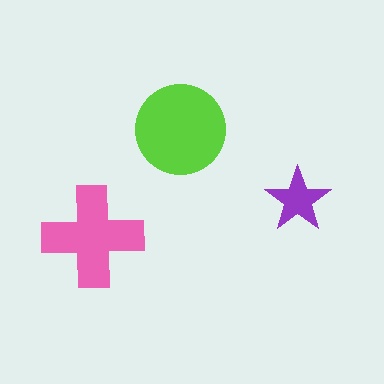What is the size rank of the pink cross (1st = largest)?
2nd.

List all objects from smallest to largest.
The purple star, the pink cross, the lime circle.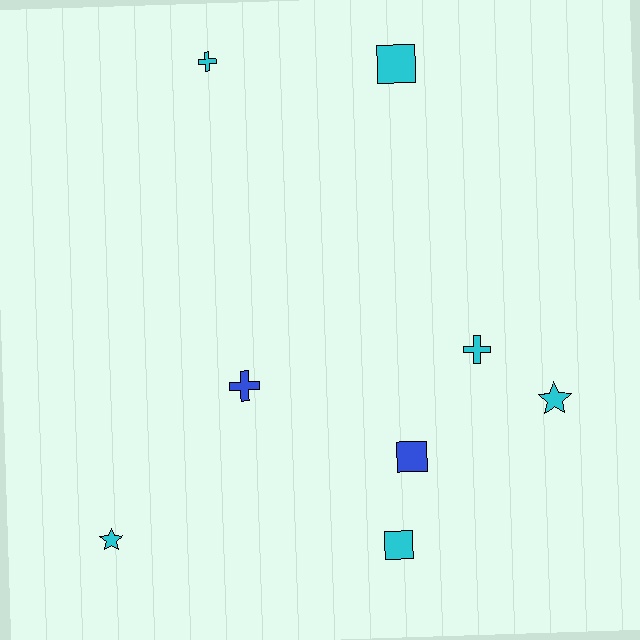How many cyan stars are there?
There are 2 cyan stars.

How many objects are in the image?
There are 8 objects.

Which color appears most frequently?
Cyan, with 6 objects.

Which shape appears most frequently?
Cross, with 3 objects.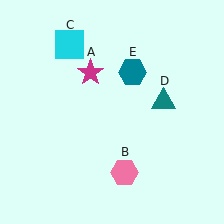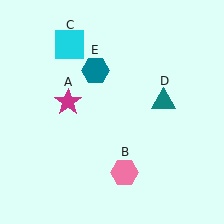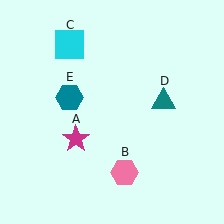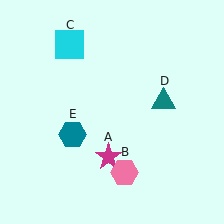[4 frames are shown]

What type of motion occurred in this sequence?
The magenta star (object A), teal hexagon (object E) rotated counterclockwise around the center of the scene.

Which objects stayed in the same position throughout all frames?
Pink hexagon (object B) and cyan square (object C) and teal triangle (object D) remained stationary.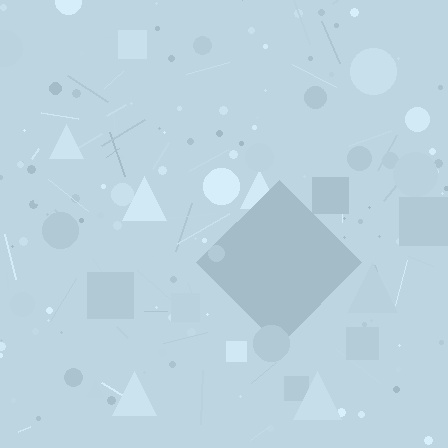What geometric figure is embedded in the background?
A diamond is embedded in the background.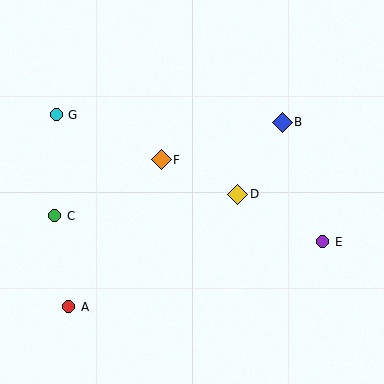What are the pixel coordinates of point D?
Point D is at (238, 194).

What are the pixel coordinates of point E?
Point E is at (323, 242).